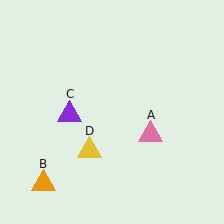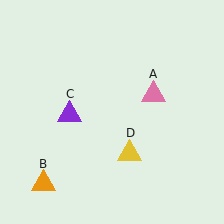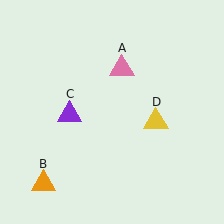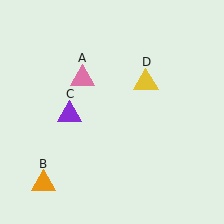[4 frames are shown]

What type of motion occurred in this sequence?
The pink triangle (object A), yellow triangle (object D) rotated counterclockwise around the center of the scene.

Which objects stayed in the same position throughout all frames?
Orange triangle (object B) and purple triangle (object C) remained stationary.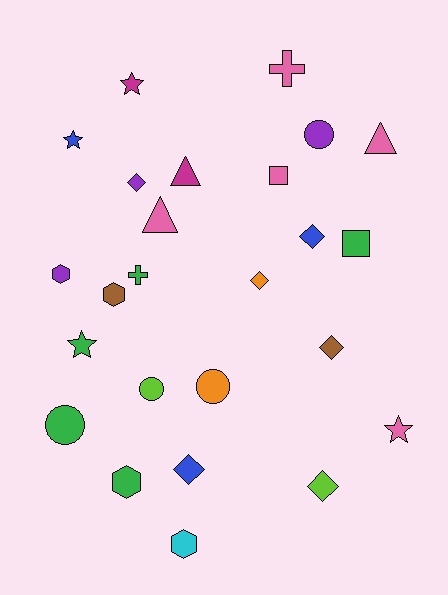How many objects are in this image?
There are 25 objects.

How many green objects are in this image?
There are 5 green objects.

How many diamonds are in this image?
There are 6 diamonds.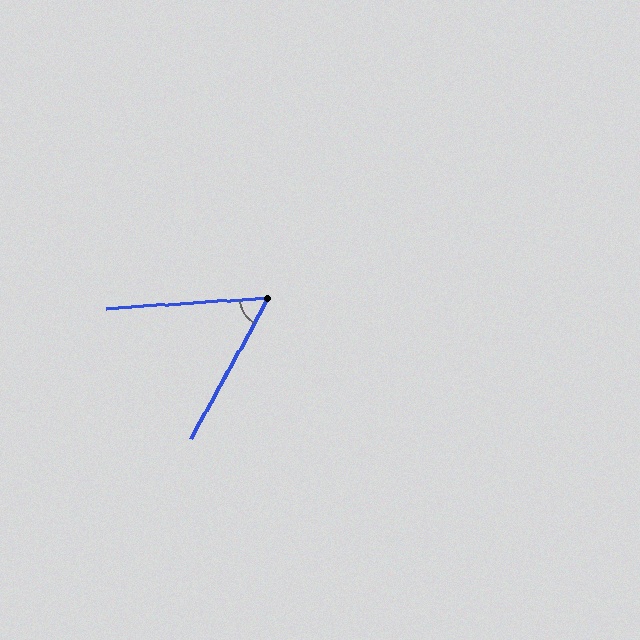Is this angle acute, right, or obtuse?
It is acute.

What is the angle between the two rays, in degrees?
Approximately 58 degrees.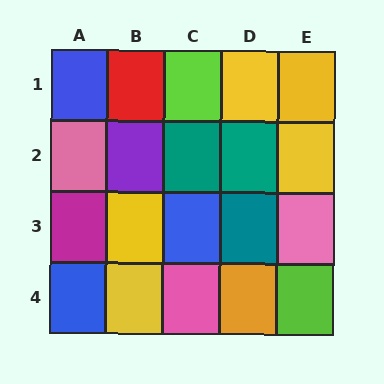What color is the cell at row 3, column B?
Yellow.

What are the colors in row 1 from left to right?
Blue, red, lime, yellow, yellow.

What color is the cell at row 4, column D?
Orange.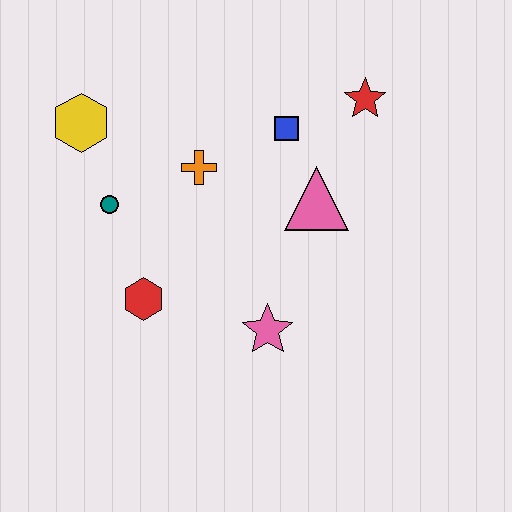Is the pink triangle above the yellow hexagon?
No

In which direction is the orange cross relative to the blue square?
The orange cross is to the left of the blue square.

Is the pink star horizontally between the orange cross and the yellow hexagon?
No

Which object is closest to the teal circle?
The yellow hexagon is closest to the teal circle.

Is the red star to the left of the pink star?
No